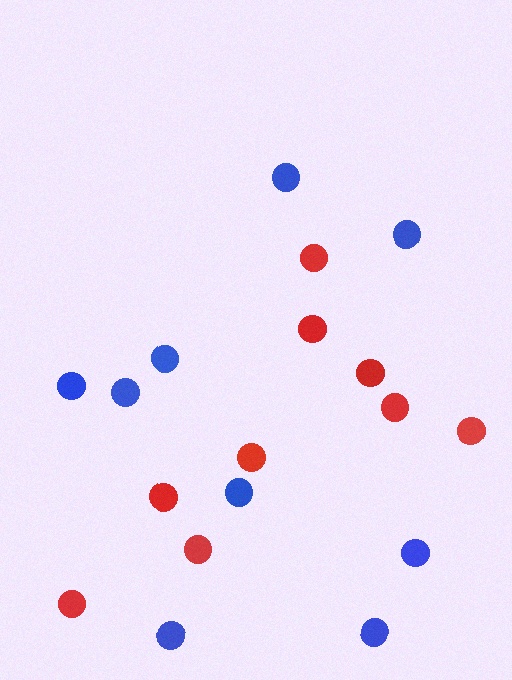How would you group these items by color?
There are 2 groups: one group of red circles (9) and one group of blue circles (9).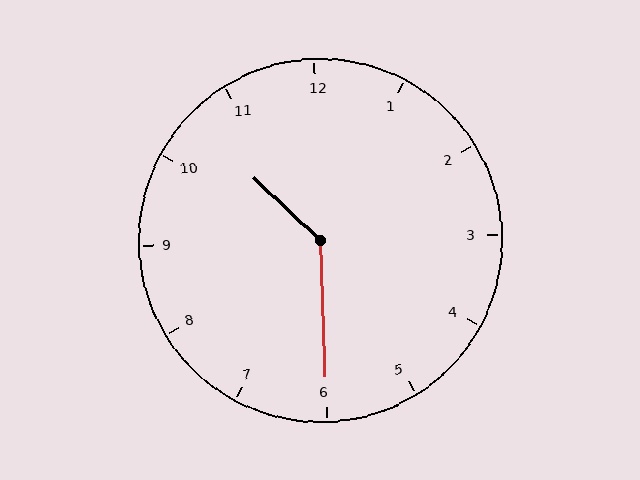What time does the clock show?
10:30.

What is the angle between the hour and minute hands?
Approximately 135 degrees.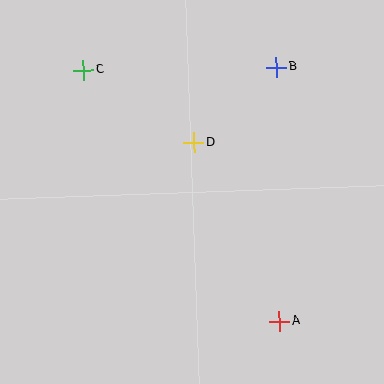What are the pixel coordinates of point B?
Point B is at (276, 67).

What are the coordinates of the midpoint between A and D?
The midpoint between A and D is at (237, 232).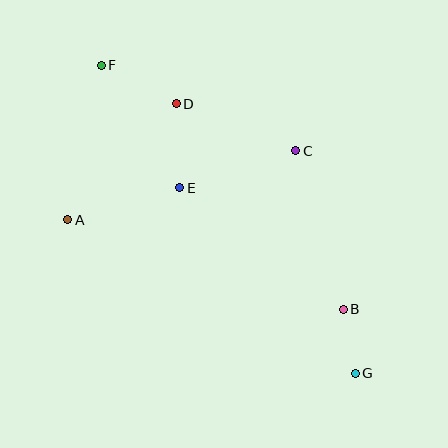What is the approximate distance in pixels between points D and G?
The distance between D and G is approximately 323 pixels.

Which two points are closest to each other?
Points B and G are closest to each other.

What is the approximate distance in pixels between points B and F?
The distance between B and F is approximately 343 pixels.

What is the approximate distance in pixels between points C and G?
The distance between C and G is approximately 230 pixels.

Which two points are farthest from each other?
Points F and G are farthest from each other.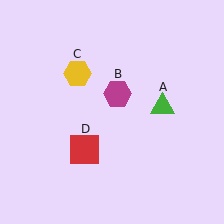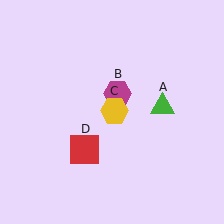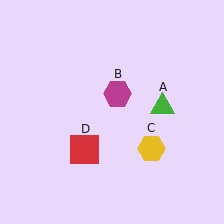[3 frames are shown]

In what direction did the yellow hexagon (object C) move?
The yellow hexagon (object C) moved down and to the right.